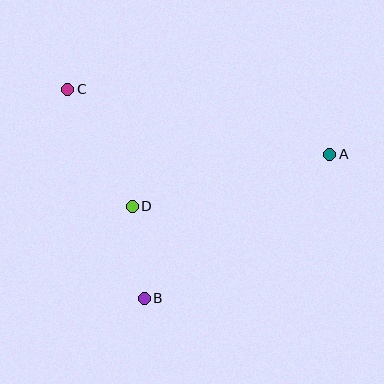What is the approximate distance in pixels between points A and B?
The distance between A and B is approximately 235 pixels.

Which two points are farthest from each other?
Points A and C are farthest from each other.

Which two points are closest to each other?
Points B and D are closest to each other.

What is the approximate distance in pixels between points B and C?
The distance between B and C is approximately 223 pixels.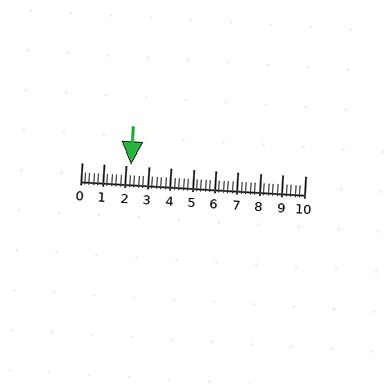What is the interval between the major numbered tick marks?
The major tick marks are spaced 1 units apart.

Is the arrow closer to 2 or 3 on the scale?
The arrow is closer to 2.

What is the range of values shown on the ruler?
The ruler shows values from 0 to 10.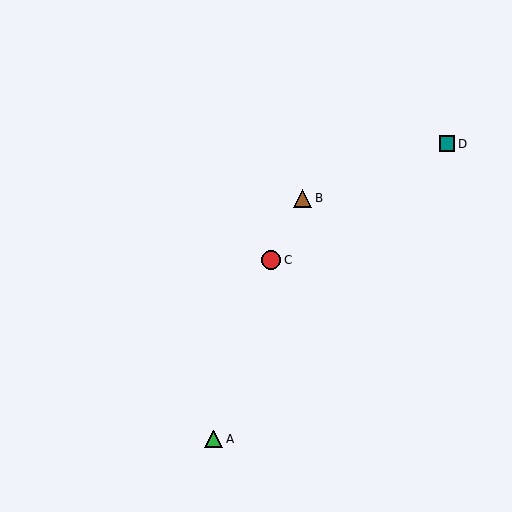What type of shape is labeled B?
Shape B is a brown triangle.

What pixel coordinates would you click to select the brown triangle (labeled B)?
Click at (303, 198) to select the brown triangle B.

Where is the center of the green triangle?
The center of the green triangle is at (214, 439).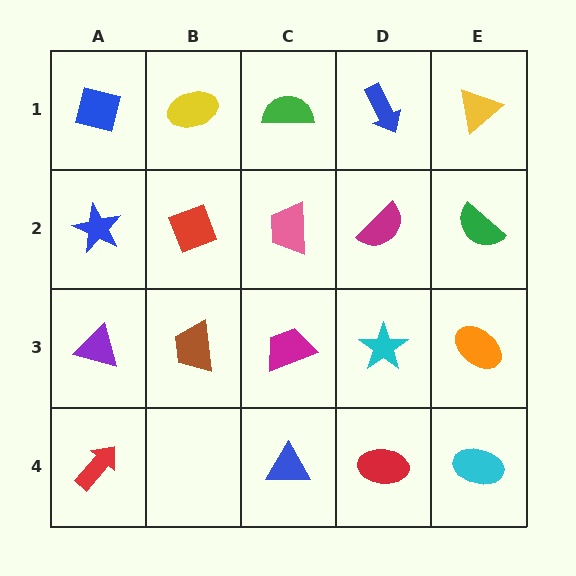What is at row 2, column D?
A magenta semicircle.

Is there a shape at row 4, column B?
No, that cell is empty.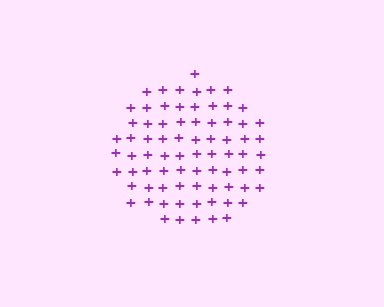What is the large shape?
The large shape is a circle.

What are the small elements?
The small elements are plus signs.